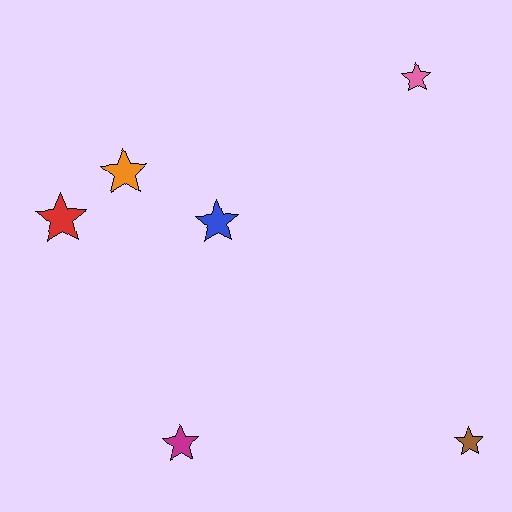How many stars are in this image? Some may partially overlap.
There are 6 stars.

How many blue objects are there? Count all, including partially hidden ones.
There is 1 blue object.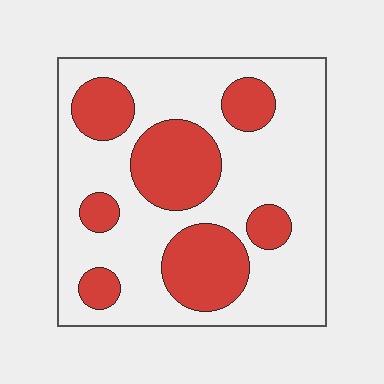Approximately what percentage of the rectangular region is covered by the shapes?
Approximately 30%.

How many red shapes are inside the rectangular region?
7.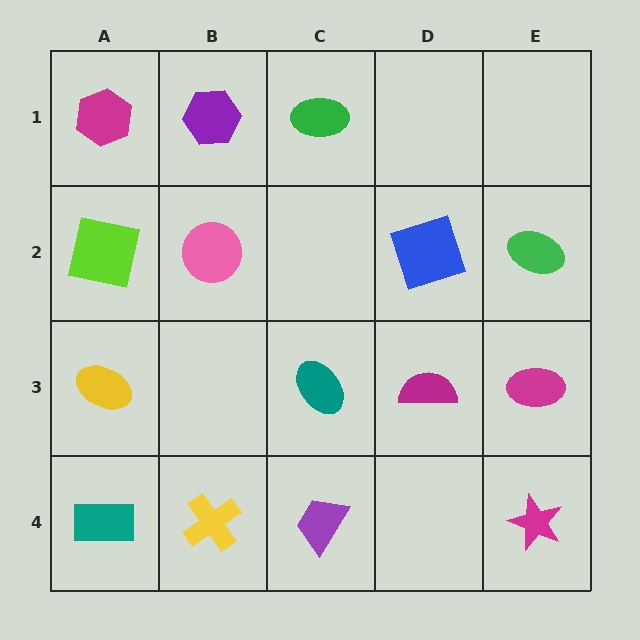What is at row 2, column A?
A lime square.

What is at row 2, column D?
A blue square.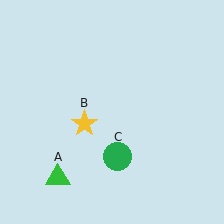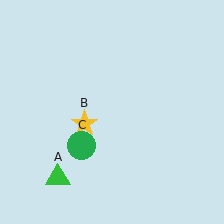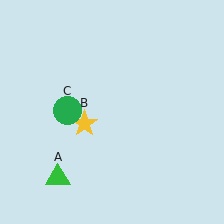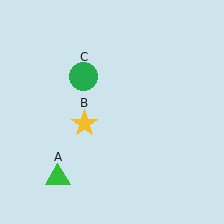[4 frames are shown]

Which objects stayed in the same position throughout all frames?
Green triangle (object A) and yellow star (object B) remained stationary.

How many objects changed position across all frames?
1 object changed position: green circle (object C).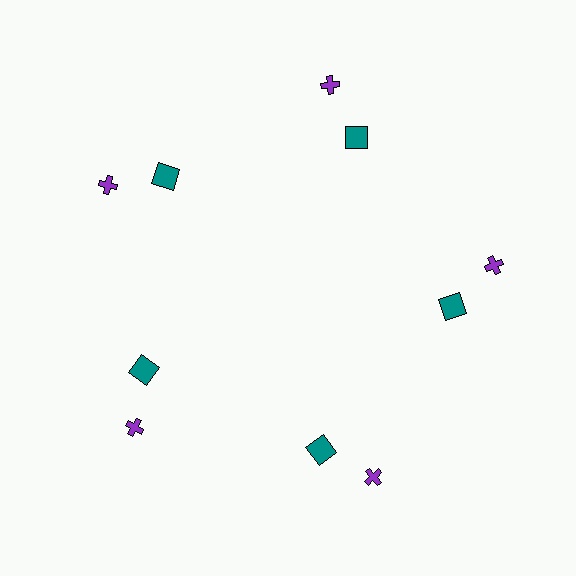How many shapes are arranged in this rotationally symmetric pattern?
There are 10 shapes, arranged in 5 groups of 2.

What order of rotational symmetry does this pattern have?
This pattern has 5-fold rotational symmetry.